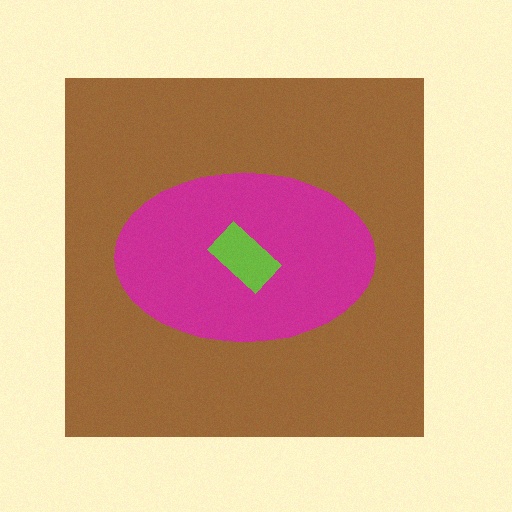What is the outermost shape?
The brown square.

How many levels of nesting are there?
3.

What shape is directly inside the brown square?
The magenta ellipse.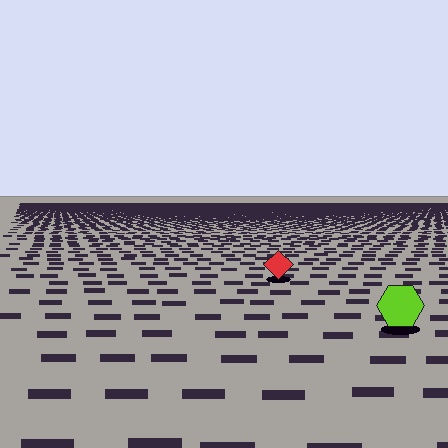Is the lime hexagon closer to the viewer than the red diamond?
Yes. The lime hexagon is closer — you can tell from the texture gradient: the ground texture is coarser near it.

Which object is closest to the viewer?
The lime hexagon is closest. The texture marks near it are larger and more spread out.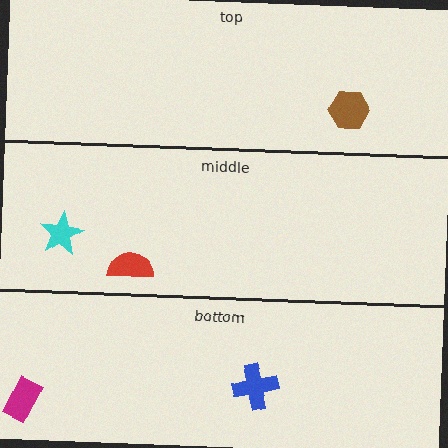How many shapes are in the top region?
1.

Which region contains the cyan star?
The middle region.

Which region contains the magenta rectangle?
The bottom region.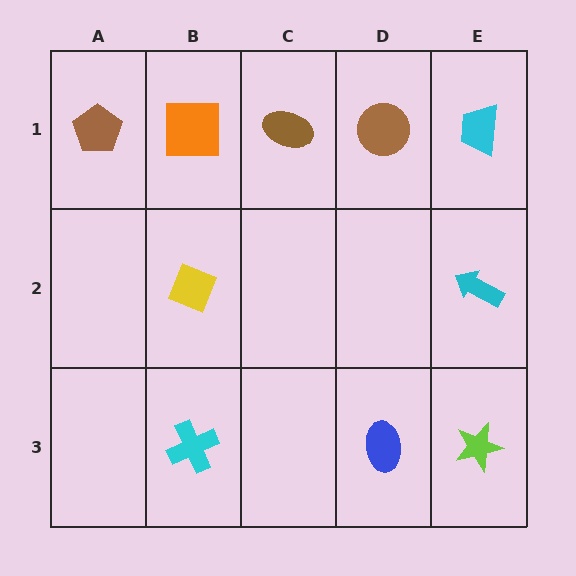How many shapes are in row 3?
3 shapes.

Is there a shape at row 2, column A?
No, that cell is empty.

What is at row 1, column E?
A cyan trapezoid.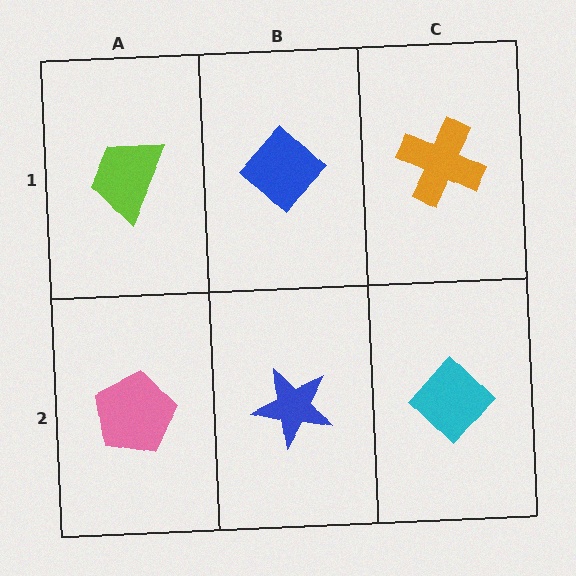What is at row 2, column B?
A blue star.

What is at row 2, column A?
A pink pentagon.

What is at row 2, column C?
A cyan diamond.